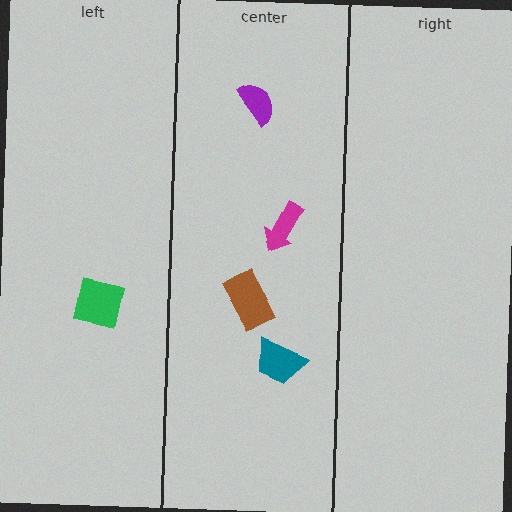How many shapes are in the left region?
1.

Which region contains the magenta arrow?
The center region.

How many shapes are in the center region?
4.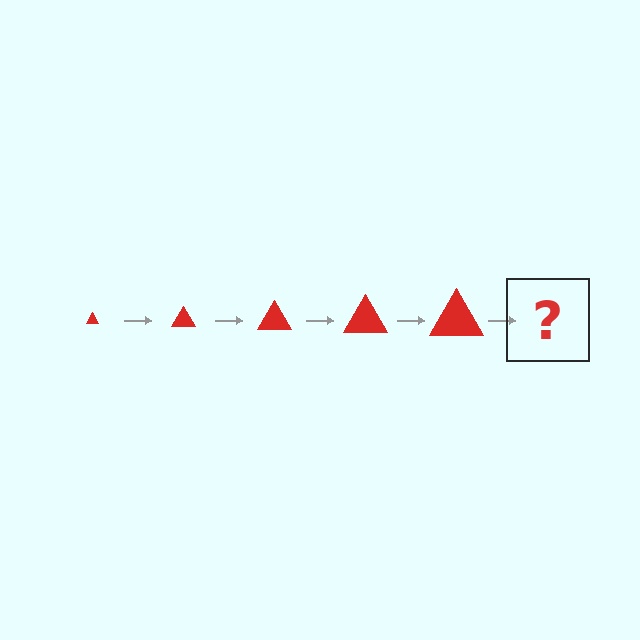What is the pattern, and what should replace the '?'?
The pattern is that the triangle gets progressively larger each step. The '?' should be a red triangle, larger than the previous one.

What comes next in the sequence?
The next element should be a red triangle, larger than the previous one.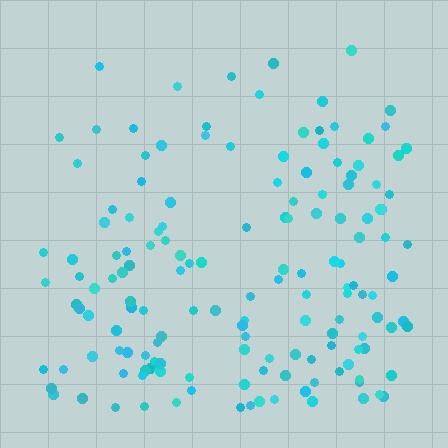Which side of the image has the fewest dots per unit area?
The top.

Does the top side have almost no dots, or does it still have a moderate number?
Still a moderate number, just noticeably fewer than the bottom.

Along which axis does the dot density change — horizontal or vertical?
Vertical.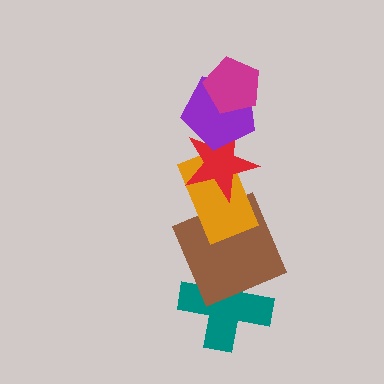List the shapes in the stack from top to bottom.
From top to bottom: the magenta pentagon, the purple pentagon, the red star, the orange rectangle, the brown square, the teal cross.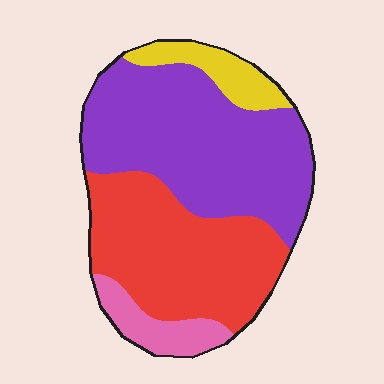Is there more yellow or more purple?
Purple.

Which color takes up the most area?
Purple, at roughly 45%.